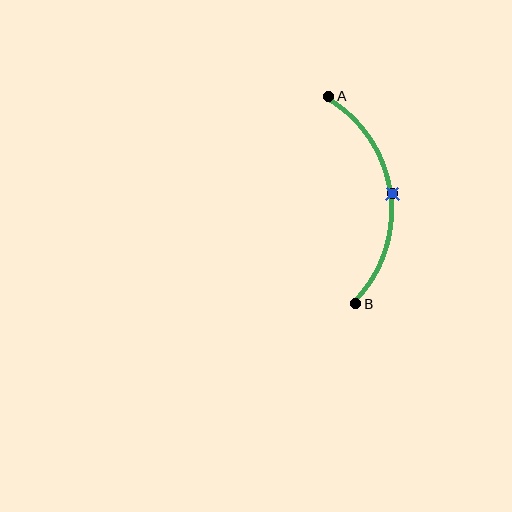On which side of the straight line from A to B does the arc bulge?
The arc bulges to the right of the straight line connecting A and B.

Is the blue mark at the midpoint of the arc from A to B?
Yes. The blue mark lies on the arc at equal arc-length from both A and B — it is the arc midpoint.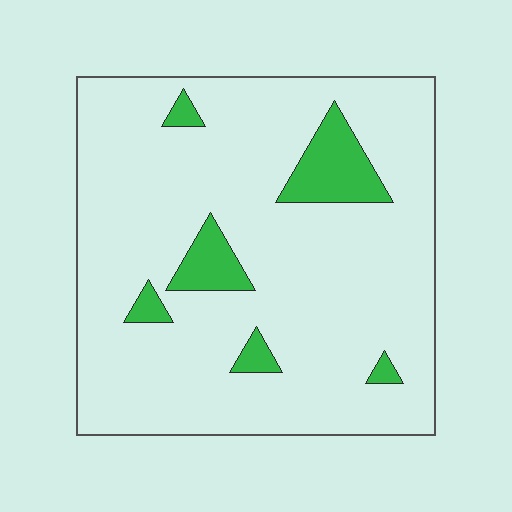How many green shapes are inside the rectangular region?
6.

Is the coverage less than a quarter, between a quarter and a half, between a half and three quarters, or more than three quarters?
Less than a quarter.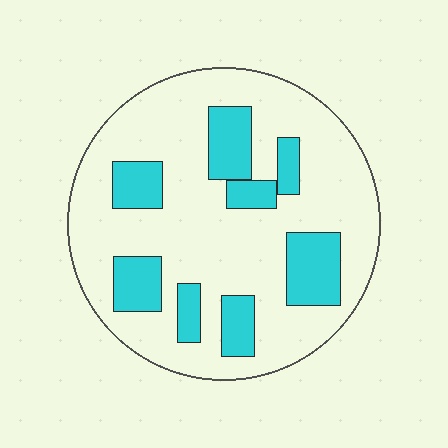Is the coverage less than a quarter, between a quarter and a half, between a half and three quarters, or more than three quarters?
Less than a quarter.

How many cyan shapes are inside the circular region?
8.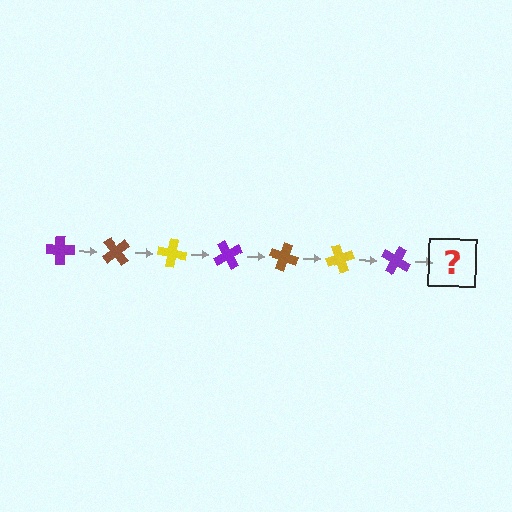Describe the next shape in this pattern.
It should be a brown cross, rotated 350 degrees from the start.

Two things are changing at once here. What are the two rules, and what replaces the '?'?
The two rules are that it rotates 50 degrees each step and the color cycles through purple, brown, and yellow. The '?' should be a brown cross, rotated 350 degrees from the start.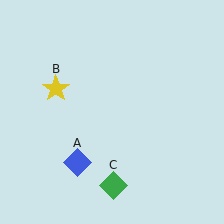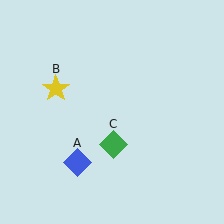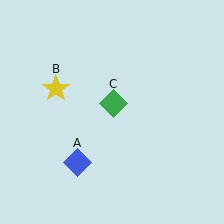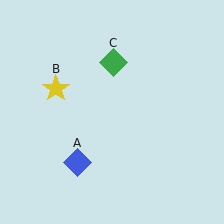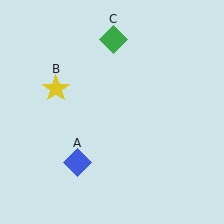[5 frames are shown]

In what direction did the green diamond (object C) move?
The green diamond (object C) moved up.